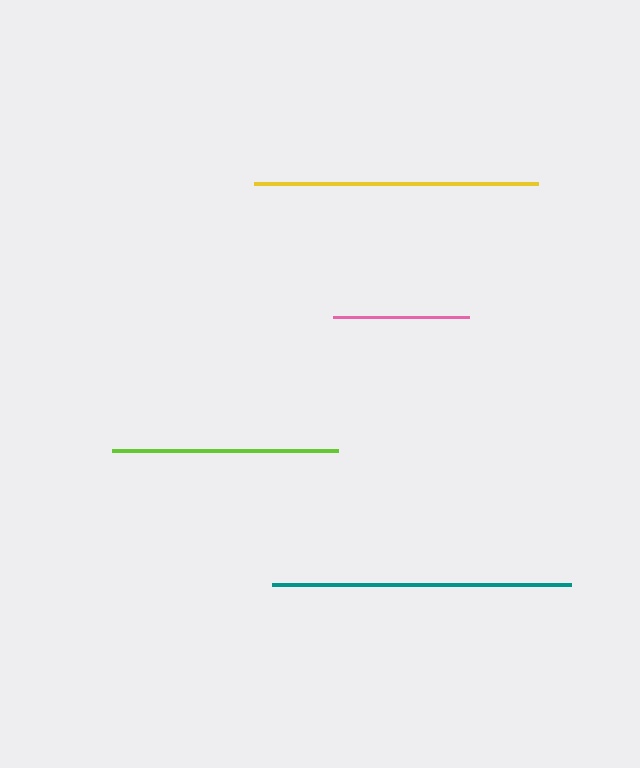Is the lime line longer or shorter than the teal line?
The teal line is longer than the lime line.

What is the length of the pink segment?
The pink segment is approximately 136 pixels long.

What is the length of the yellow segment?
The yellow segment is approximately 283 pixels long.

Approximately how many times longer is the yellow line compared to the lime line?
The yellow line is approximately 1.3 times the length of the lime line.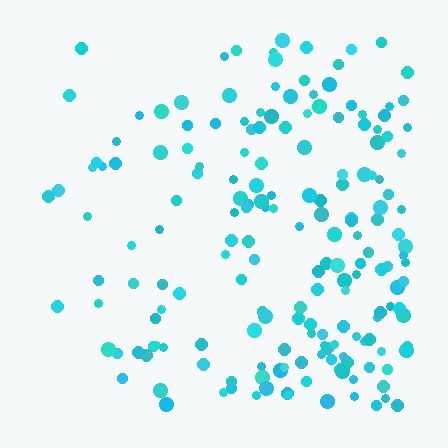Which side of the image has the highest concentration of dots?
The right.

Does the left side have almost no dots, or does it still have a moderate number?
Still a moderate number, just noticeably fewer than the right.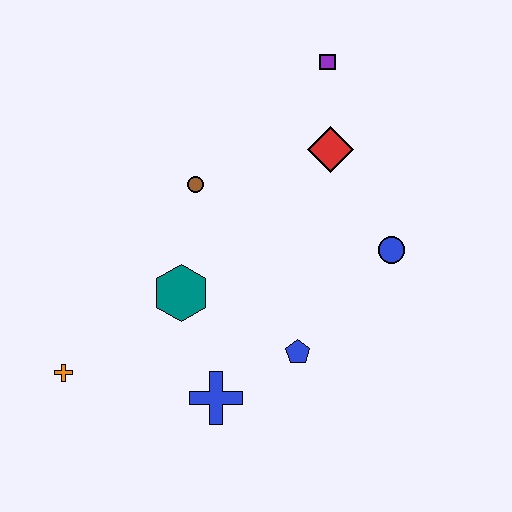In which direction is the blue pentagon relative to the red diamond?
The blue pentagon is below the red diamond.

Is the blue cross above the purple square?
No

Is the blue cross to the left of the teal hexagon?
No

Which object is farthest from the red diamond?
The orange cross is farthest from the red diamond.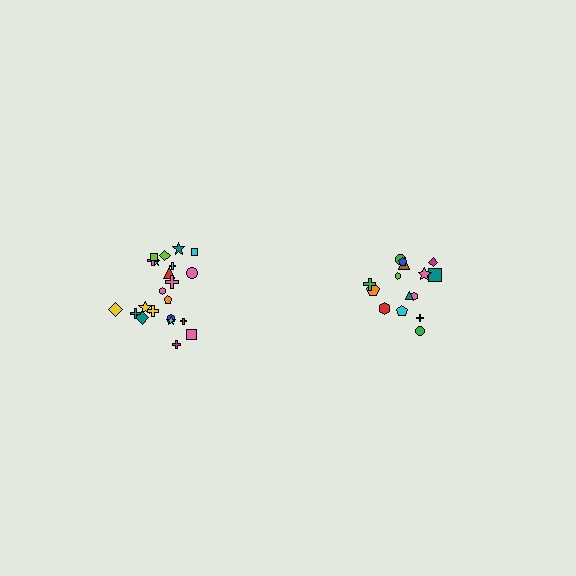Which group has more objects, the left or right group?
The left group.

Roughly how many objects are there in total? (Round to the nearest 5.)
Roughly 35 objects in total.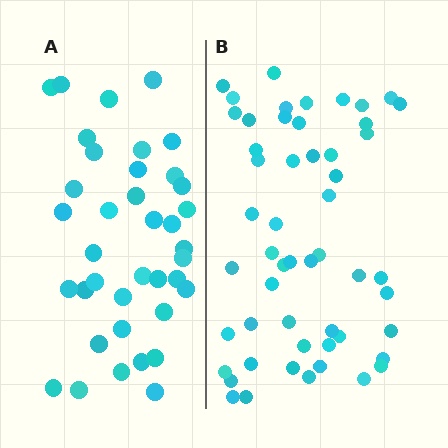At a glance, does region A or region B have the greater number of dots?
Region B (the right region) has more dots.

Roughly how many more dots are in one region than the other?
Region B has approximately 15 more dots than region A.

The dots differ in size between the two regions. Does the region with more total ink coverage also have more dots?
No. Region A has more total ink coverage because its dots are larger, but region B actually contains more individual dots. Total area can be misleading — the number of items is what matters here.